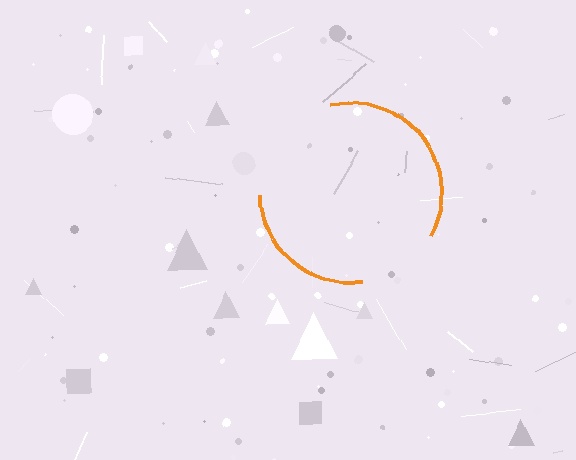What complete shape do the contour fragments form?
The contour fragments form a circle.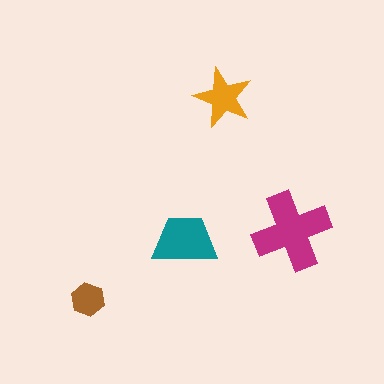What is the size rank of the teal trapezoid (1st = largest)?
2nd.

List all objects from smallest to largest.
The brown hexagon, the orange star, the teal trapezoid, the magenta cross.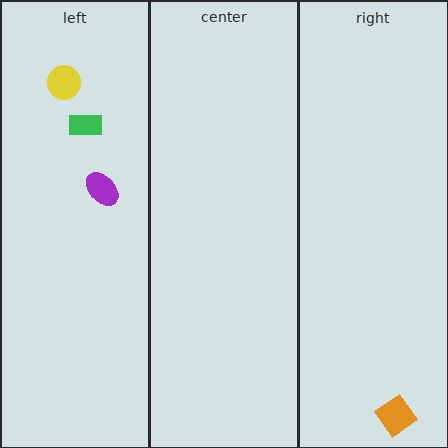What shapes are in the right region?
The orange diamond.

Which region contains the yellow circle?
The left region.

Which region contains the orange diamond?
The right region.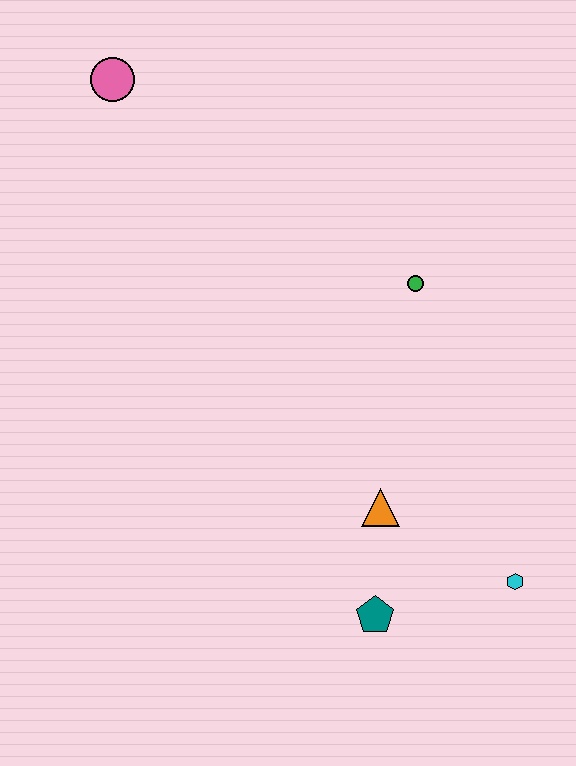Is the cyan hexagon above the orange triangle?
No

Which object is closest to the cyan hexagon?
The teal pentagon is closest to the cyan hexagon.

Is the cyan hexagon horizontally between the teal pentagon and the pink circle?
No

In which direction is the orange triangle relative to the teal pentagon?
The orange triangle is above the teal pentagon.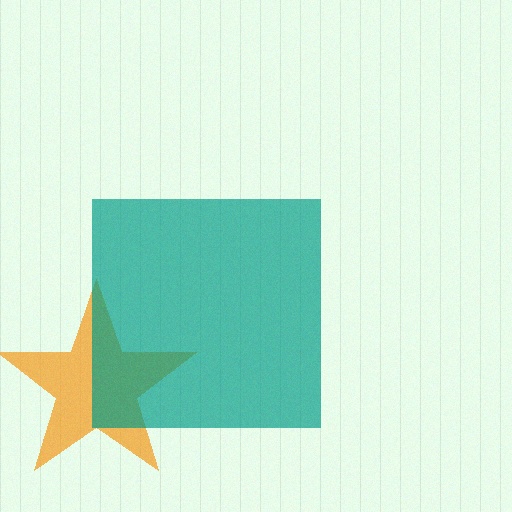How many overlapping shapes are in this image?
There are 2 overlapping shapes in the image.